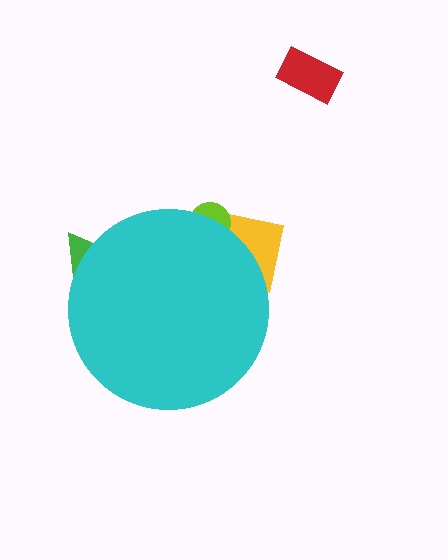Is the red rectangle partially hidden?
No, the red rectangle is fully visible.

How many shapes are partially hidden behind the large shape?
3 shapes are partially hidden.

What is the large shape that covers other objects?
A cyan circle.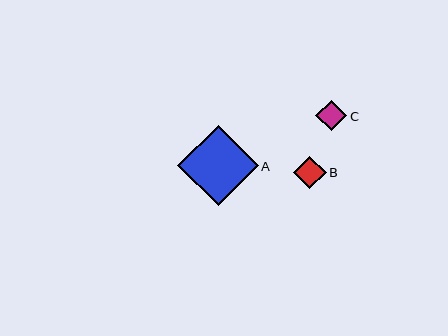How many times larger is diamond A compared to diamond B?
Diamond A is approximately 2.5 times the size of diamond B.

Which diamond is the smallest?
Diamond C is the smallest with a size of approximately 31 pixels.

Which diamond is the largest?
Diamond A is the largest with a size of approximately 81 pixels.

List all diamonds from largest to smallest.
From largest to smallest: A, B, C.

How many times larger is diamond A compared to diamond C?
Diamond A is approximately 2.6 times the size of diamond C.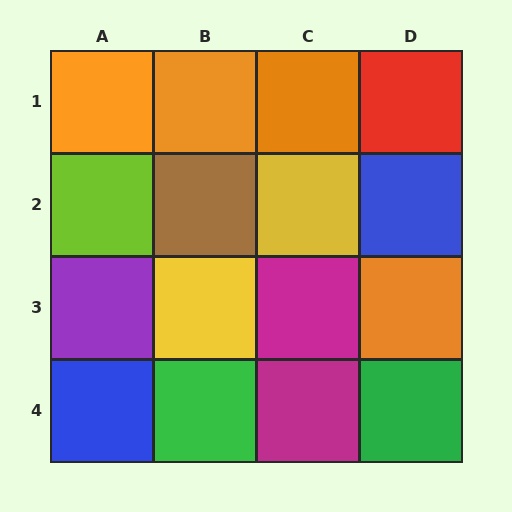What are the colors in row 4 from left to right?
Blue, green, magenta, green.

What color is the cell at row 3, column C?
Magenta.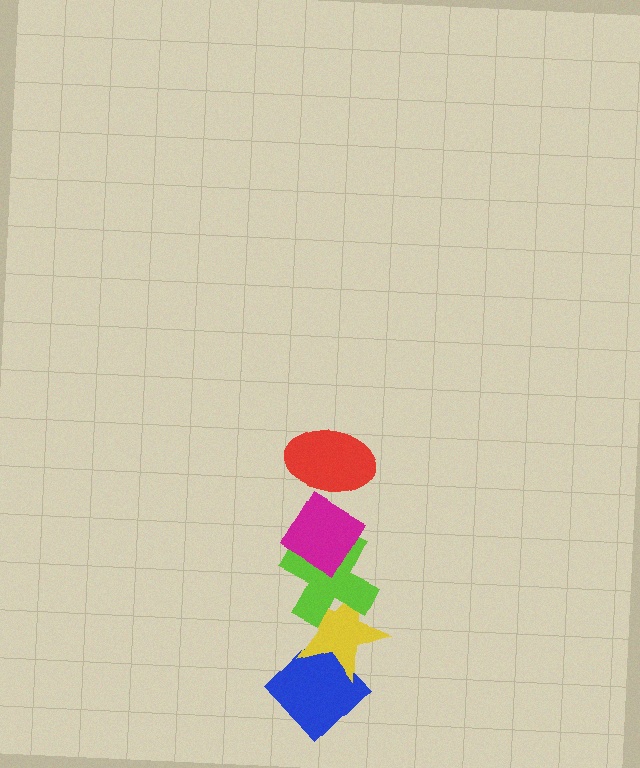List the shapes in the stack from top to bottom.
From top to bottom: the red ellipse, the magenta diamond, the lime cross, the yellow star, the blue diamond.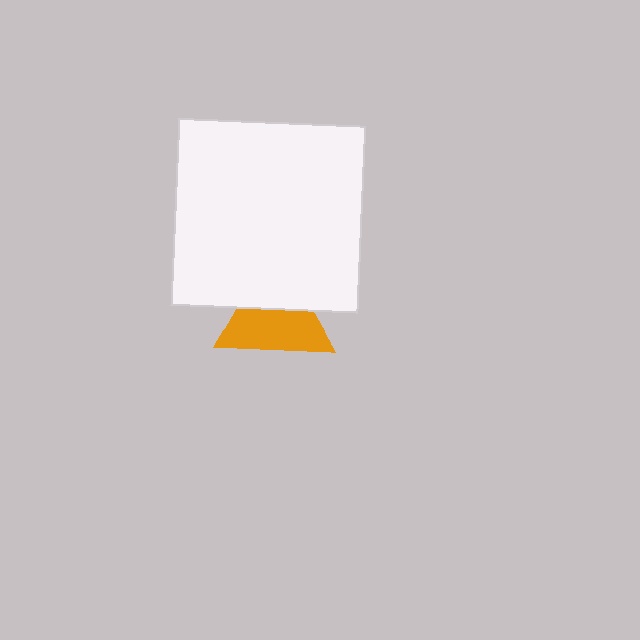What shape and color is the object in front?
The object in front is a white square.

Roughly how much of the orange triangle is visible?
About half of it is visible (roughly 61%).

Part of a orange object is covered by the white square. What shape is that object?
It is a triangle.